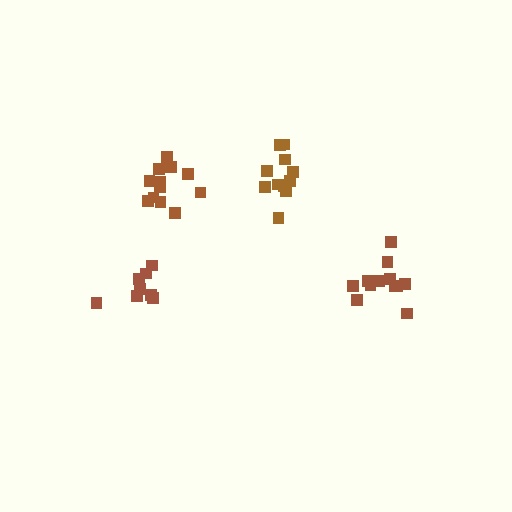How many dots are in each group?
Group 1: 12 dots, Group 2: 8 dots, Group 3: 12 dots, Group 4: 11 dots (43 total).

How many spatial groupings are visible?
There are 4 spatial groupings.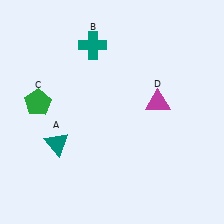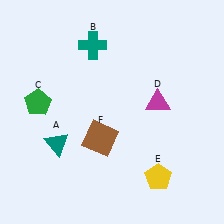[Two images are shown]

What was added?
A yellow pentagon (E), a brown square (F) were added in Image 2.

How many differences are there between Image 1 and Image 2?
There are 2 differences between the two images.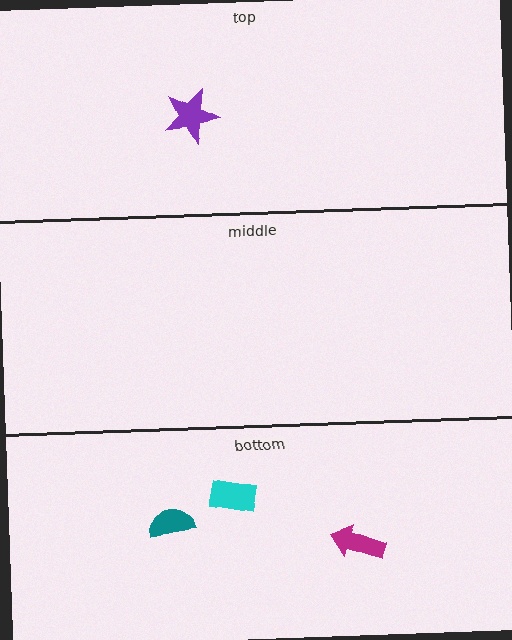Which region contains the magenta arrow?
The bottom region.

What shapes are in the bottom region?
The teal semicircle, the magenta arrow, the cyan rectangle.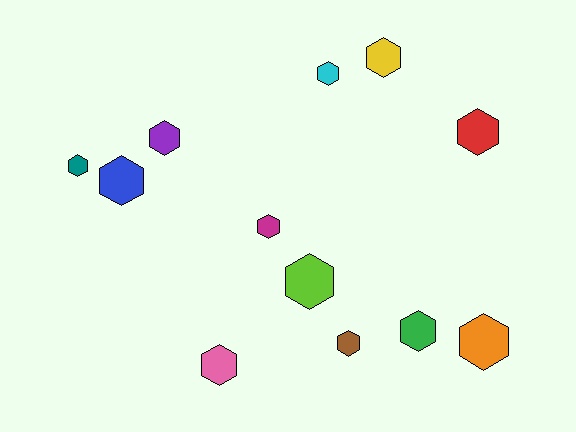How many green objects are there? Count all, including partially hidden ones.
There is 1 green object.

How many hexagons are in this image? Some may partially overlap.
There are 12 hexagons.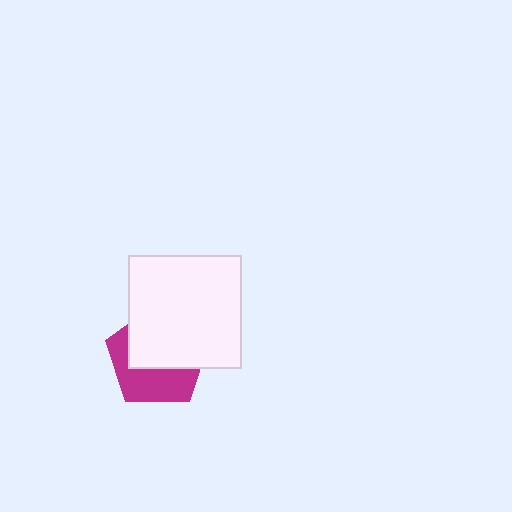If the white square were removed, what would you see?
You would see the complete magenta pentagon.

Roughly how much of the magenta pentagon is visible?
A small part of it is visible (roughly 43%).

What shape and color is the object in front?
The object in front is a white square.